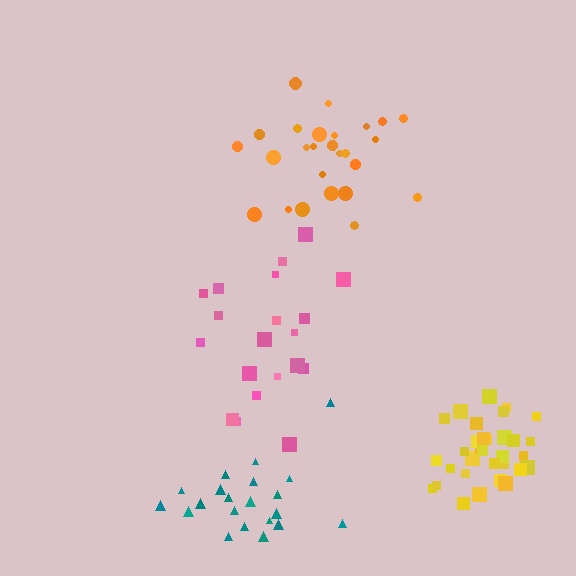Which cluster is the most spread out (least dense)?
Pink.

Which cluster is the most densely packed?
Yellow.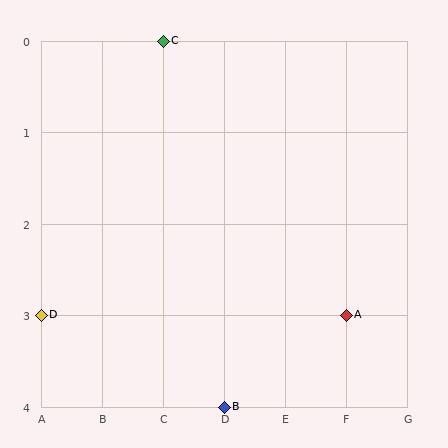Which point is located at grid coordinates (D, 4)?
Point B is at (D, 4).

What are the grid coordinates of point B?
Point B is at grid coordinates (D, 4).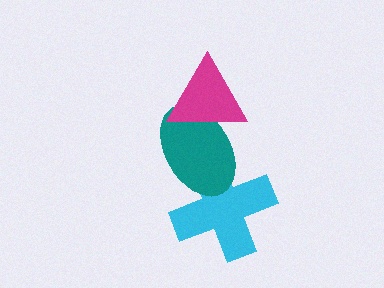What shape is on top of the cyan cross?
The teal ellipse is on top of the cyan cross.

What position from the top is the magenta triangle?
The magenta triangle is 1st from the top.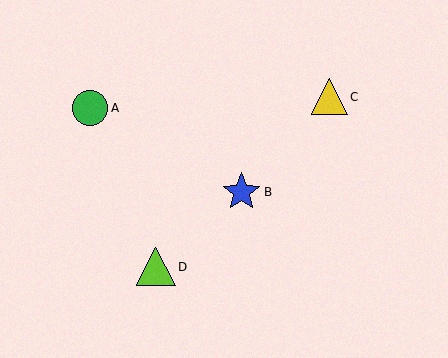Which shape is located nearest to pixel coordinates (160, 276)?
The lime triangle (labeled D) at (156, 267) is nearest to that location.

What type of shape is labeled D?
Shape D is a lime triangle.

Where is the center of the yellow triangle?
The center of the yellow triangle is at (329, 97).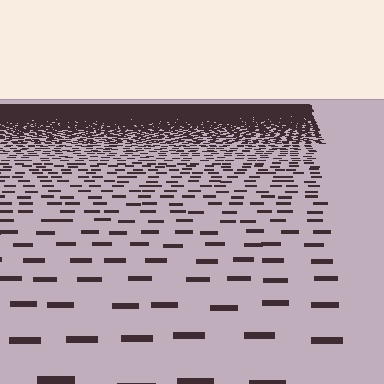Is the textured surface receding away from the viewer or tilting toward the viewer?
The surface is receding away from the viewer. Texture elements get smaller and denser toward the top.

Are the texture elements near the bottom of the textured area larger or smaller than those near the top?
Larger. Near the bottom, elements are closer to the viewer and appear at a bigger on-screen size.